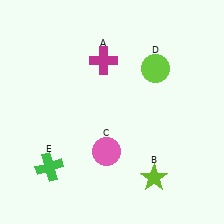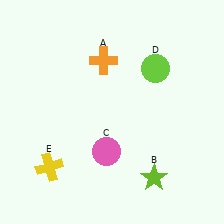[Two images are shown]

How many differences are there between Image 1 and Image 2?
There are 2 differences between the two images.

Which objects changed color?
A changed from magenta to orange. E changed from green to yellow.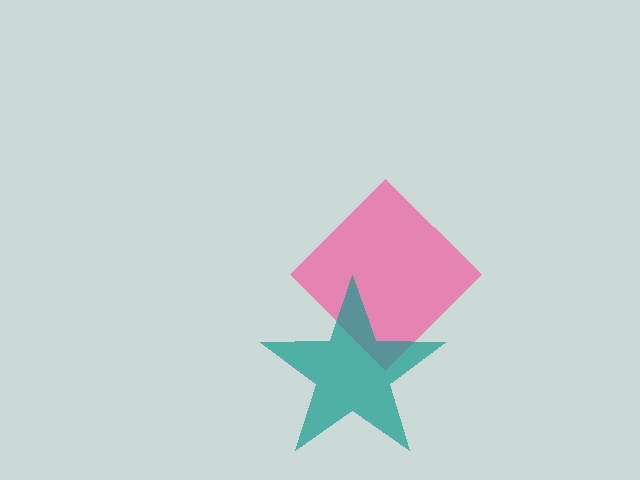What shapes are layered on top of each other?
The layered shapes are: a pink diamond, a teal star.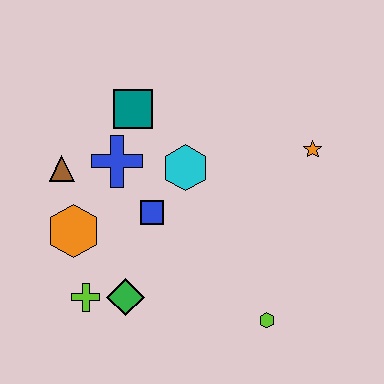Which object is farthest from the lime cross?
The orange star is farthest from the lime cross.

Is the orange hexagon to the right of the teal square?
No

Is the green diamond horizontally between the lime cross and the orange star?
Yes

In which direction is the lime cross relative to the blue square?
The lime cross is below the blue square.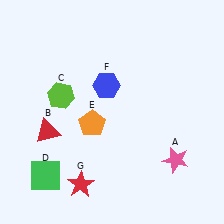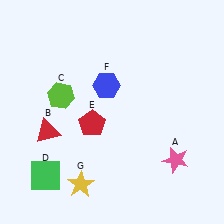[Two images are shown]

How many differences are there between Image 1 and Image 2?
There are 2 differences between the two images.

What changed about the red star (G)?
In Image 1, G is red. In Image 2, it changed to yellow.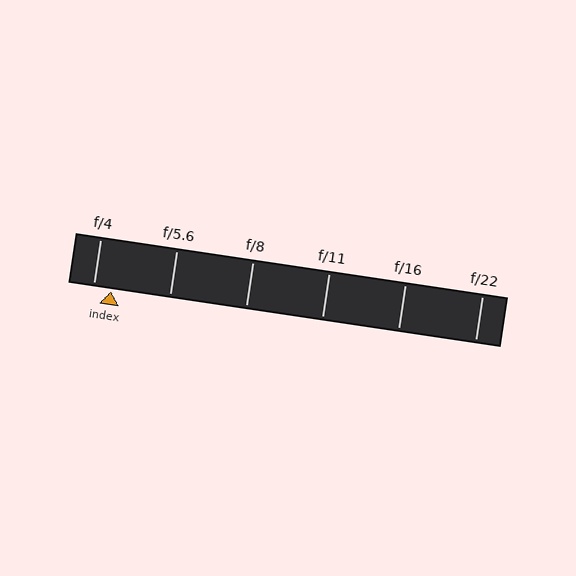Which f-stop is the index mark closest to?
The index mark is closest to f/4.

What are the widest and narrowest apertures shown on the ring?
The widest aperture shown is f/4 and the narrowest is f/22.